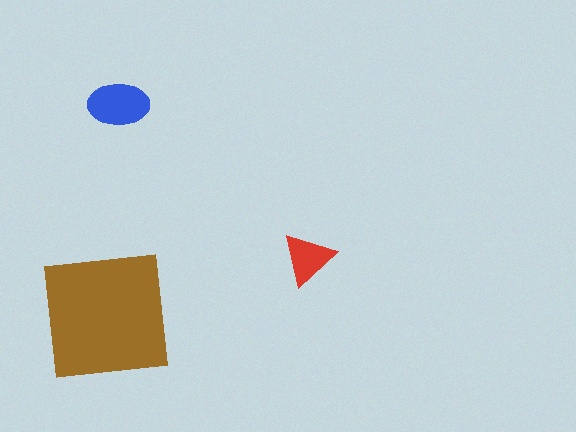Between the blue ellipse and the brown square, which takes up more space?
The brown square.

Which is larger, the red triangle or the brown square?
The brown square.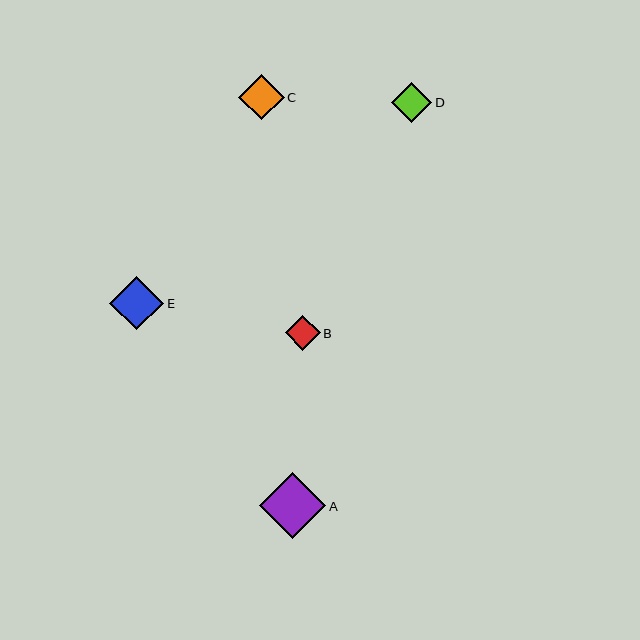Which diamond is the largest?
Diamond A is the largest with a size of approximately 66 pixels.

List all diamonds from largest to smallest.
From largest to smallest: A, E, C, D, B.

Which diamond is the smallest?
Diamond B is the smallest with a size of approximately 35 pixels.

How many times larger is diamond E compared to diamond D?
Diamond E is approximately 1.3 times the size of diamond D.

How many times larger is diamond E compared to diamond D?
Diamond E is approximately 1.3 times the size of diamond D.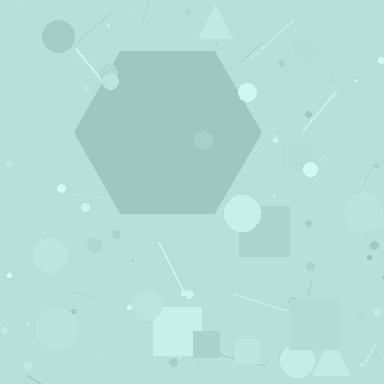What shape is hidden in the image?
A hexagon is hidden in the image.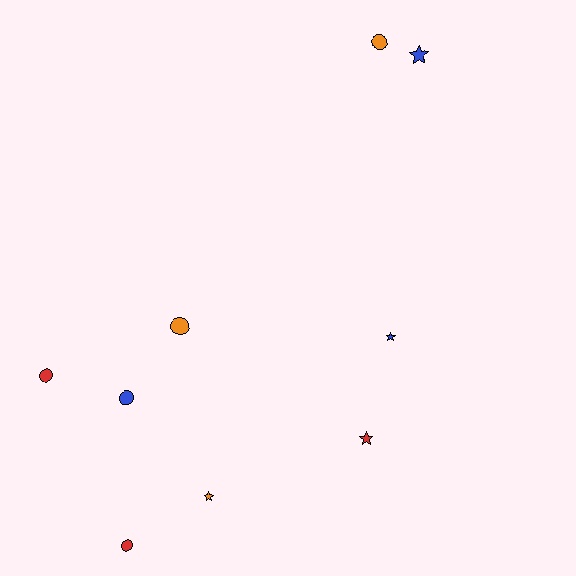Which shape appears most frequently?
Circle, with 5 objects.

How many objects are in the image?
There are 9 objects.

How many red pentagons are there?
There are no red pentagons.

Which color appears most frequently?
Blue, with 3 objects.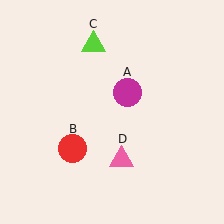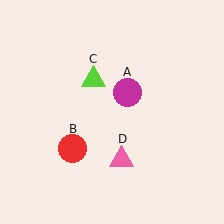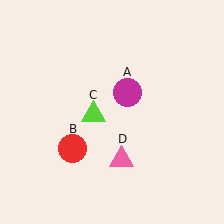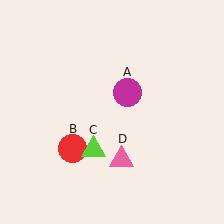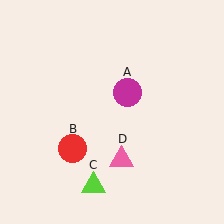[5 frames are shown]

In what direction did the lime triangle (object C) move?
The lime triangle (object C) moved down.